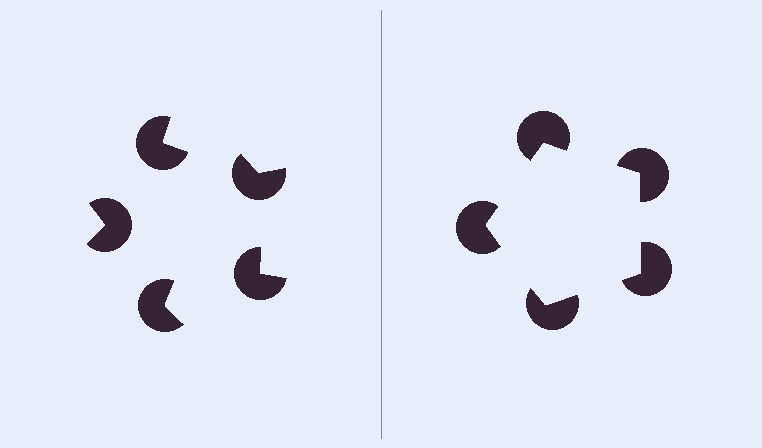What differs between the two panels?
The pac-man discs are positioned identically on both sides; only the wedge orientations differ. On the right they align to a pentagon; on the left they are misaligned.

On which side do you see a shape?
An illusory pentagon appears on the right side. On the left side the wedge cuts are rotated, so no coherent shape forms.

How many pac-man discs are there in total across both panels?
10 — 5 on each side.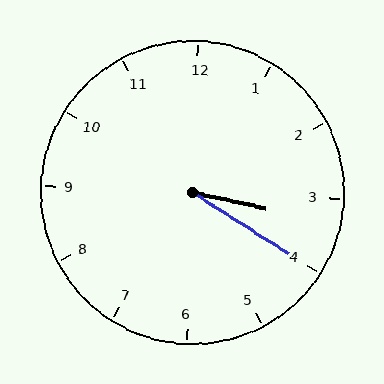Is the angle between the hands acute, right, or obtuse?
It is acute.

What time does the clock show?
3:20.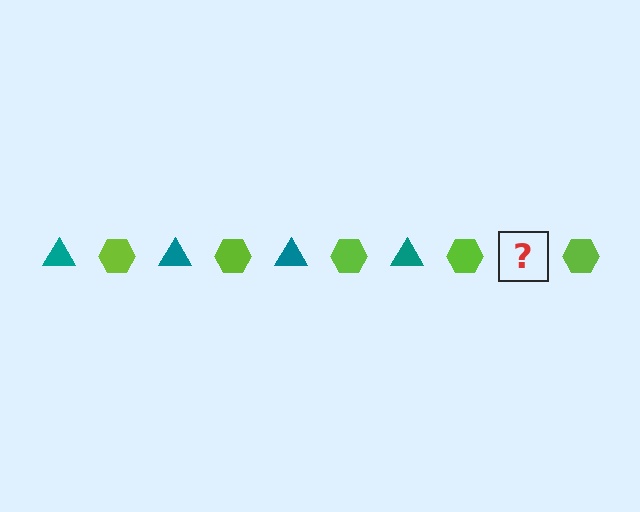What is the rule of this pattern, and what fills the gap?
The rule is that the pattern alternates between teal triangle and lime hexagon. The gap should be filled with a teal triangle.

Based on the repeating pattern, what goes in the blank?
The blank should be a teal triangle.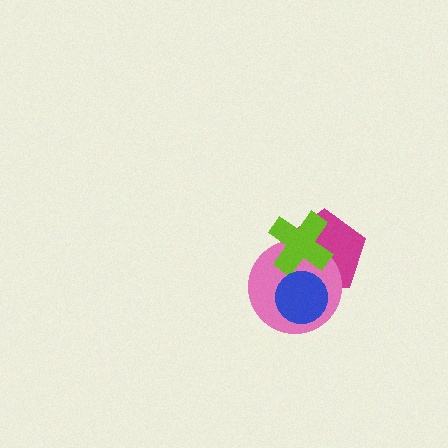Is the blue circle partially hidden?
No, no other shape covers it.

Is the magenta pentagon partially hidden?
Yes, it is partially covered by another shape.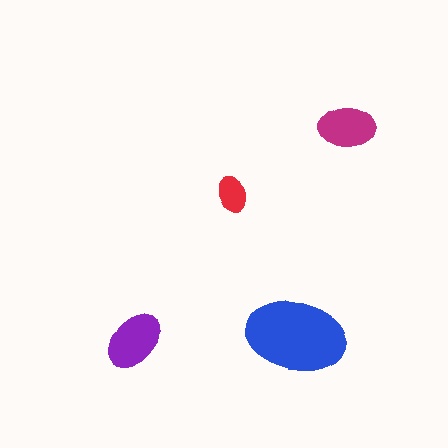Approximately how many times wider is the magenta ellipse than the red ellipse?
About 1.5 times wider.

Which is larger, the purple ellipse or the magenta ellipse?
The purple one.